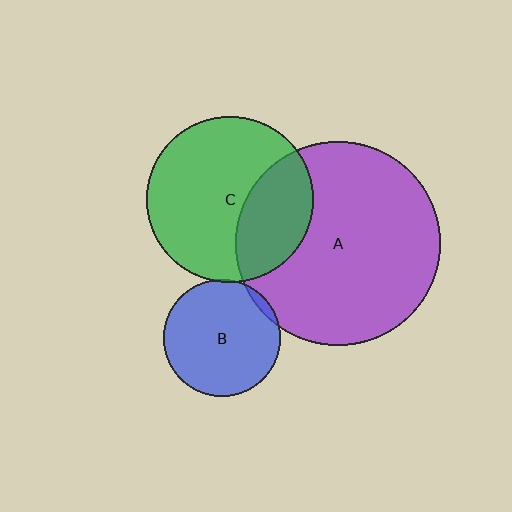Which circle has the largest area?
Circle A (purple).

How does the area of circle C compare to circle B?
Approximately 2.0 times.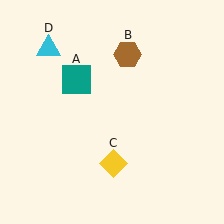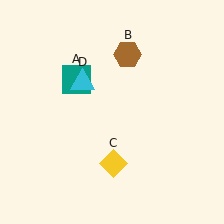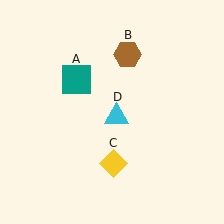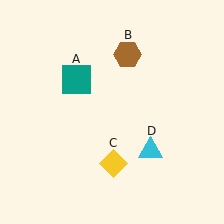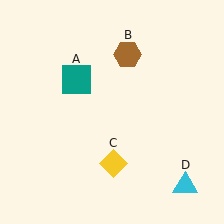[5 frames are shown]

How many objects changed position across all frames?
1 object changed position: cyan triangle (object D).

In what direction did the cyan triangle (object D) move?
The cyan triangle (object D) moved down and to the right.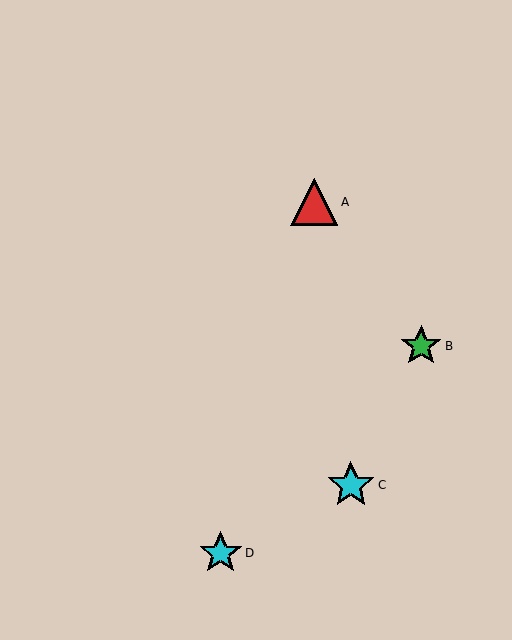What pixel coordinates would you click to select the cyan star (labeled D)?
Click at (221, 553) to select the cyan star D.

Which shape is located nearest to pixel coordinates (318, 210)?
The red triangle (labeled A) at (314, 202) is nearest to that location.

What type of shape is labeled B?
Shape B is a green star.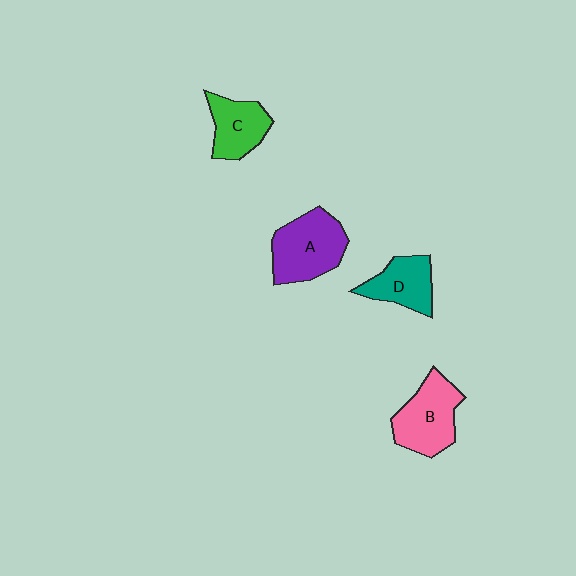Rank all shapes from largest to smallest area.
From largest to smallest: A (purple), B (pink), C (green), D (teal).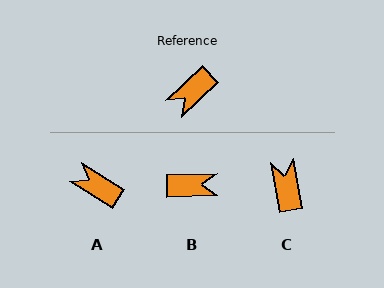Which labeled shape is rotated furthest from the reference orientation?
B, about 139 degrees away.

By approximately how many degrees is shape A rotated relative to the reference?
Approximately 76 degrees clockwise.